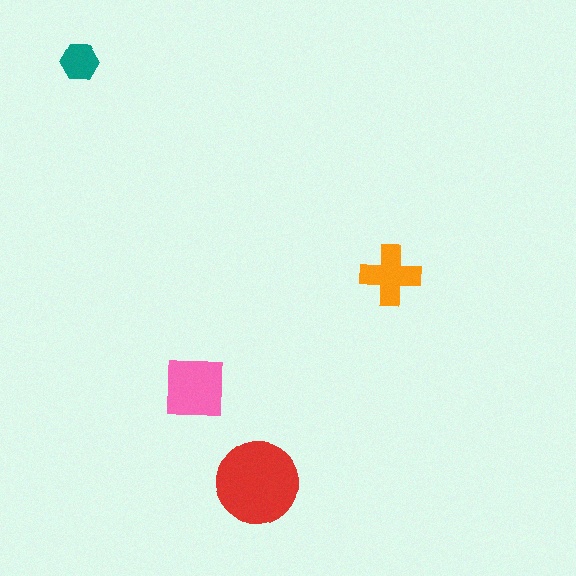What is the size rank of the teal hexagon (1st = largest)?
4th.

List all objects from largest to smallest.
The red circle, the pink square, the orange cross, the teal hexagon.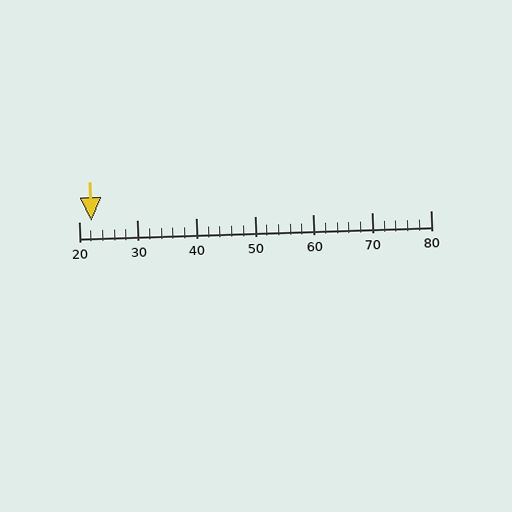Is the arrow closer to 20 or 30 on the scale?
The arrow is closer to 20.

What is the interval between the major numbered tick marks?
The major tick marks are spaced 10 units apart.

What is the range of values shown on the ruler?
The ruler shows values from 20 to 80.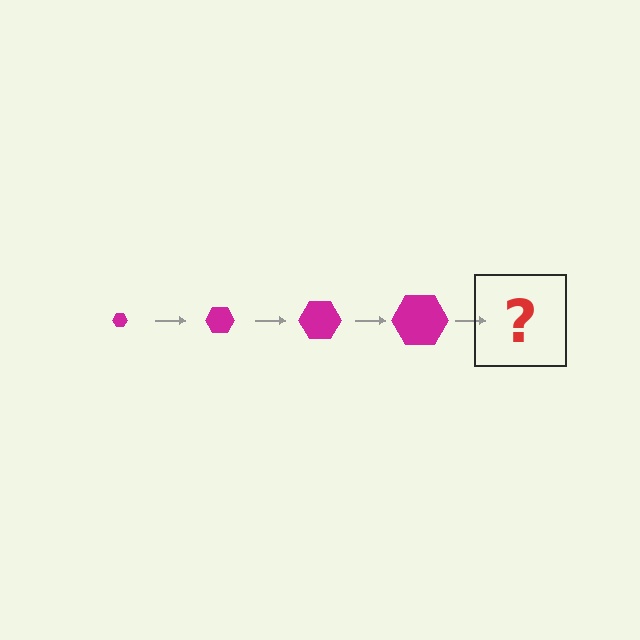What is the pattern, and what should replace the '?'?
The pattern is that the hexagon gets progressively larger each step. The '?' should be a magenta hexagon, larger than the previous one.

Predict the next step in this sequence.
The next step is a magenta hexagon, larger than the previous one.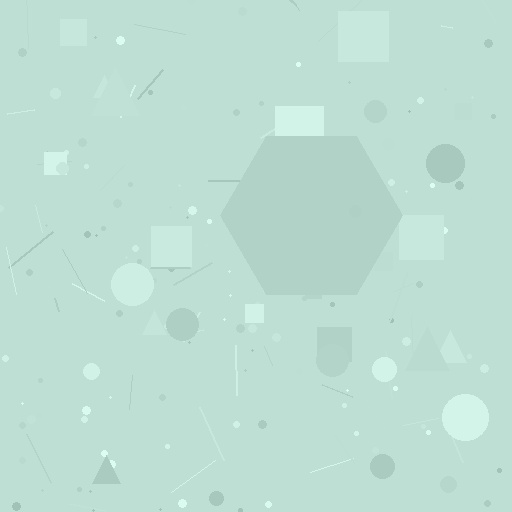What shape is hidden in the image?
A hexagon is hidden in the image.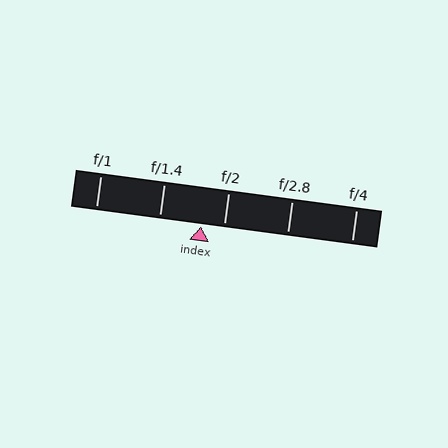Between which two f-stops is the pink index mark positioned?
The index mark is between f/1.4 and f/2.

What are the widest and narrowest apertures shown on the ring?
The widest aperture shown is f/1 and the narrowest is f/4.